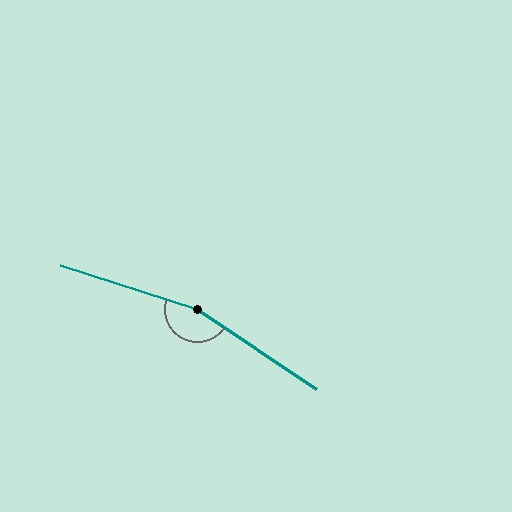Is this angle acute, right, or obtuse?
It is obtuse.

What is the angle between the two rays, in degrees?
Approximately 164 degrees.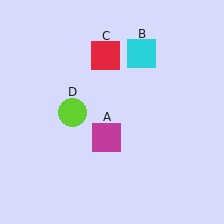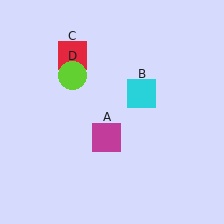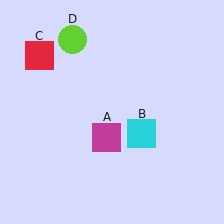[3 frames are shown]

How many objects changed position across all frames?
3 objects changed position: cyan square (object B), red square (object C), lime circle (object D).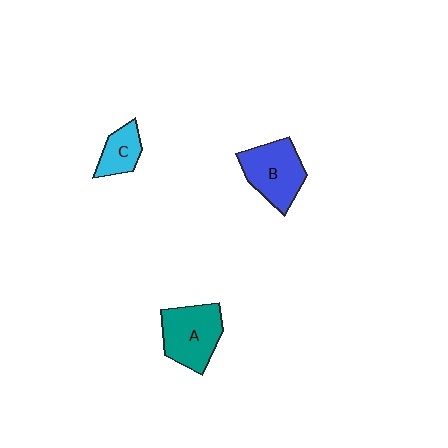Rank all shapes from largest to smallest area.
From largest to smallest: A (teal), B (blue), C (cyan).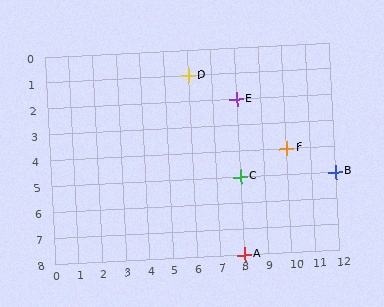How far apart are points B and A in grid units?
Points B and A are 4 columns and 3 rows apart (about 5.0 grid units diagonally).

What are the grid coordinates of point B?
Point B is at grid coordinates (12, 5).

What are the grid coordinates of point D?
Point D is at grid coordinates (6, 1).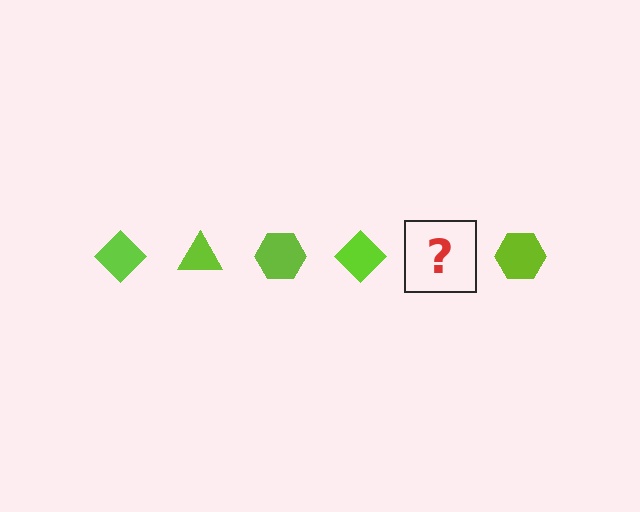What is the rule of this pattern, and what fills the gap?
The rule is that the pattern cycles through diamond, triangle, hexagon shapes in lime. The gap should be filled with a lime triangle.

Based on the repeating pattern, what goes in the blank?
The blank should be a lime triangle.